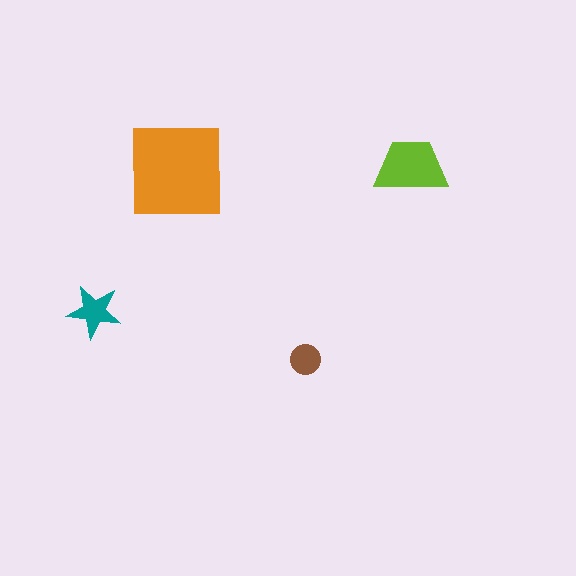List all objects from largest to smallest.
The orange square, the lime trapezoid, the teal star, the brown circle.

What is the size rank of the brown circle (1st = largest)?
4th.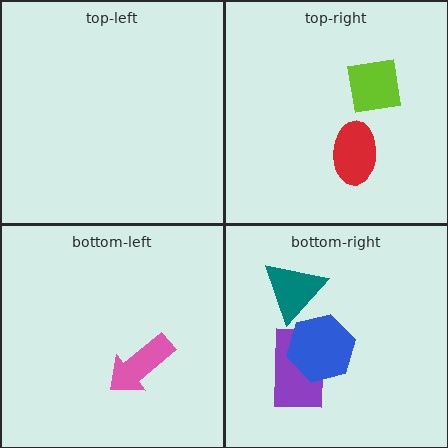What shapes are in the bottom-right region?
The teal triangle, the purple rectangle, the blue hexagon.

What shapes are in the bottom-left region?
The pink arrow.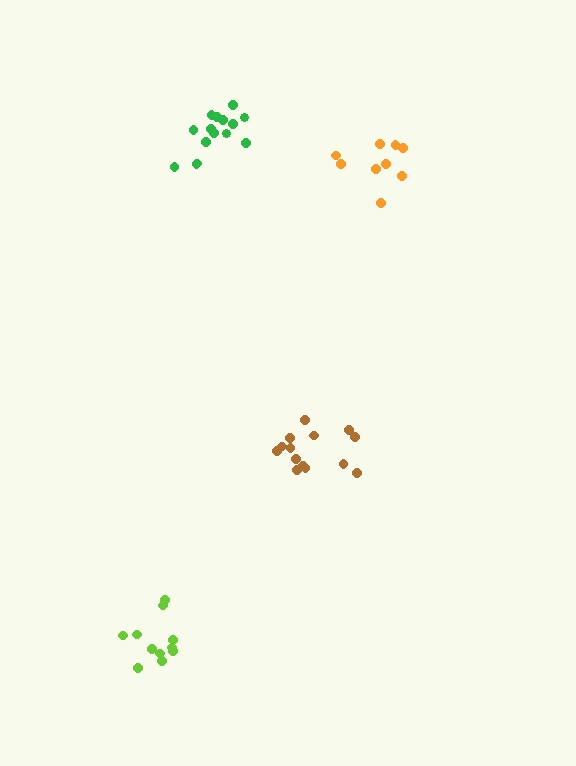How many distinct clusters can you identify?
There are 4 distinct clusters.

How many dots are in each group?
Group 1: 11 dots, Group 2: 9 dots, Group 3: 14 dots, Group 4: 15 dots (49 total).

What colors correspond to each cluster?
The clusters are colored: lime, orange, brown, green.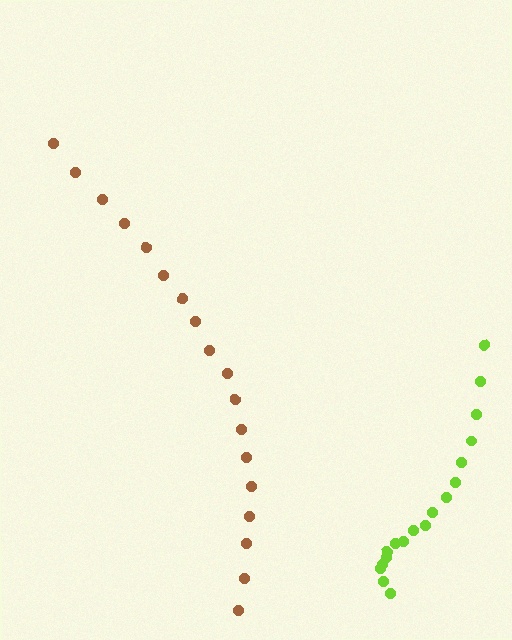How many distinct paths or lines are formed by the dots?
There are 2 distinct paths.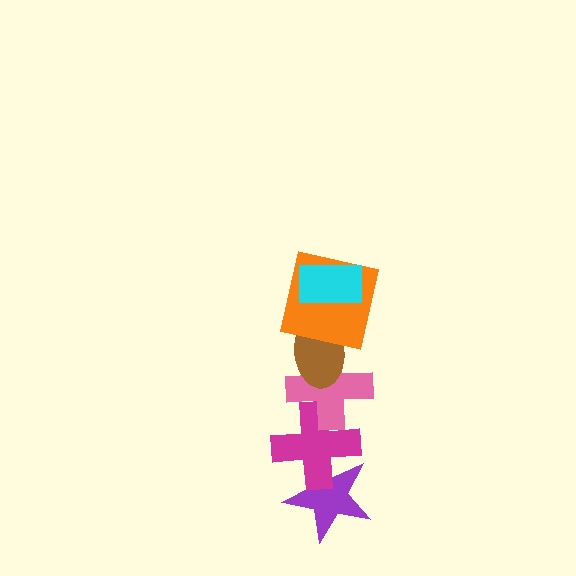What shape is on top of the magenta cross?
The pink cross is on top of the magenta cross.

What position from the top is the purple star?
The purple star is 6th from the top.